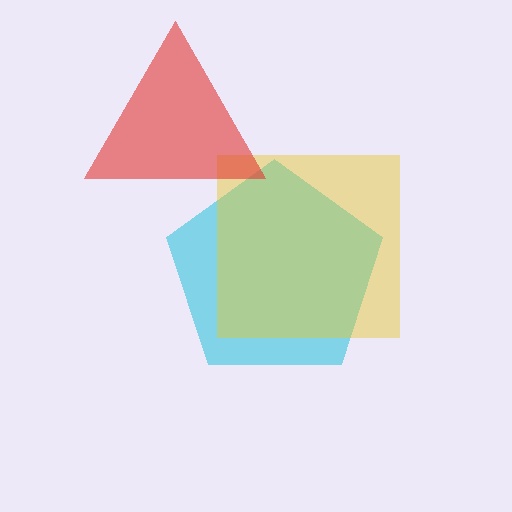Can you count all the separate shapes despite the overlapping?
Yes, there are 3 separate shapes.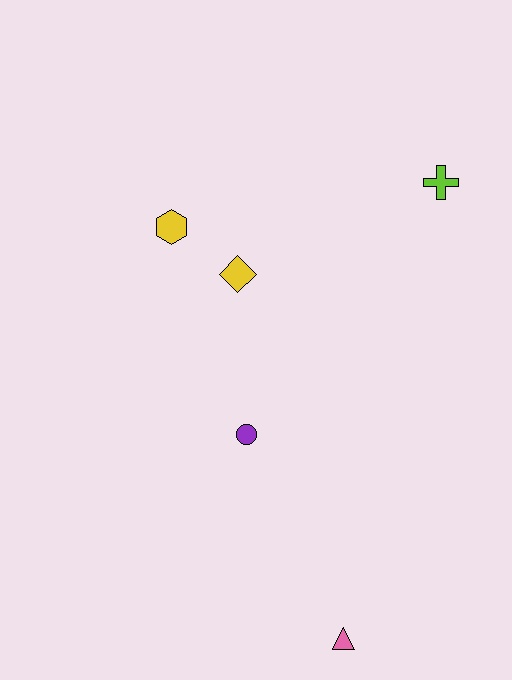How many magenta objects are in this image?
There are no magenta objects.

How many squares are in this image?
There are no squares.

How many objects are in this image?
There are 5 objects.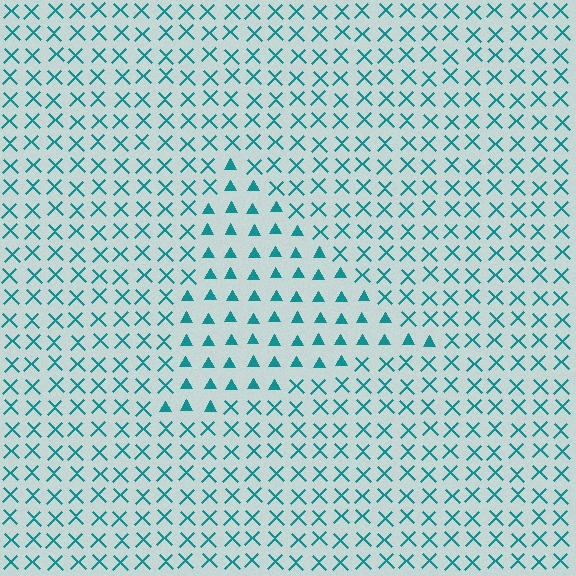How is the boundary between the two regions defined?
The boundary is defined by a change in element shape: triangles inside vs. X marks outside. All elements share the same color and spacing.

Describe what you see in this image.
The image is filled with small teal elements arranged in a uniform grid. A triangle-shaped region contains triangles, while the surrounding area contains X marks. The boundary is defined purely by the change in element shape.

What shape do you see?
I see a triangle.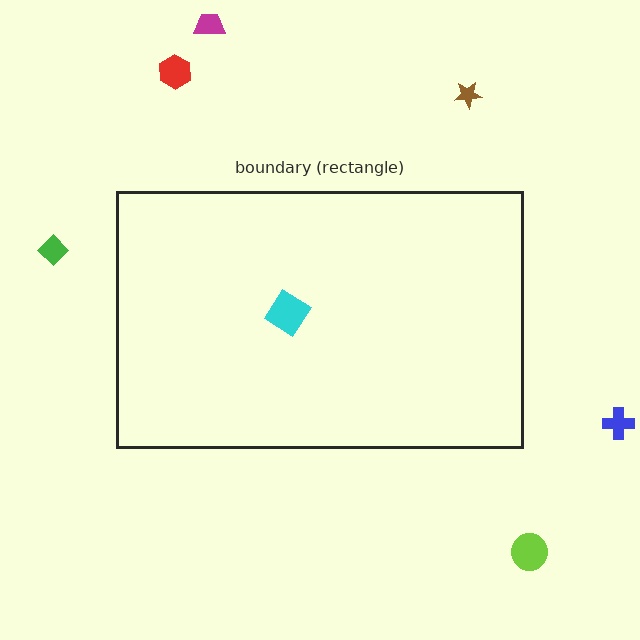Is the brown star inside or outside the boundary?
Outside.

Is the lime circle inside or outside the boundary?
Outside.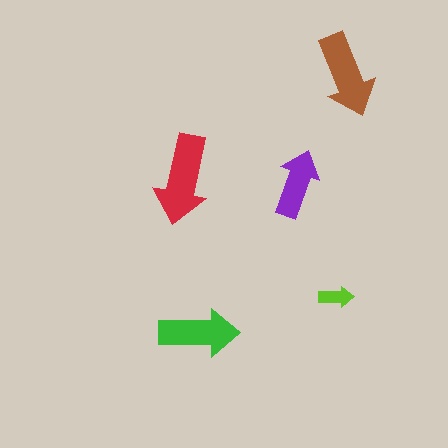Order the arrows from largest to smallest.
the red one, the brown one, the green one, the purple one, the lime one.